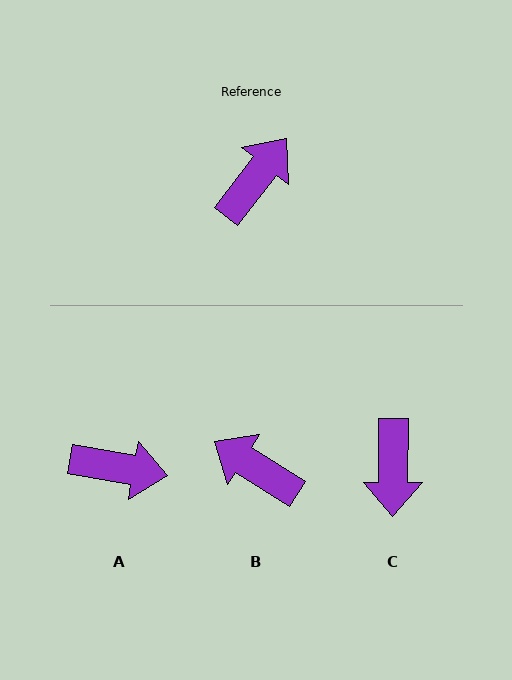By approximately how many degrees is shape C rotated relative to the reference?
Approximately 142 degrees clockwise.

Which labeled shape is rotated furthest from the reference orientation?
C, about 142 degrees away.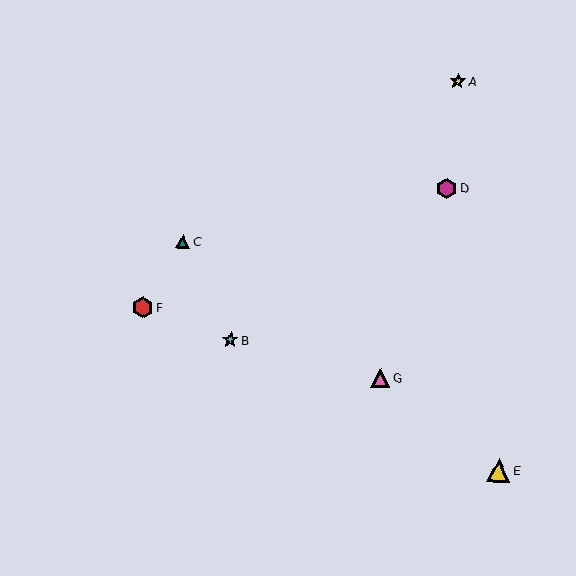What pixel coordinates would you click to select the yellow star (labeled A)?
Click at (458, 82) to select the yellow star A.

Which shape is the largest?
The yellow triangle (labeled E) is the largest.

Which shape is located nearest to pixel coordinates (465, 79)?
The yellow star (labeled A) at (458, 82) is nearest to that location.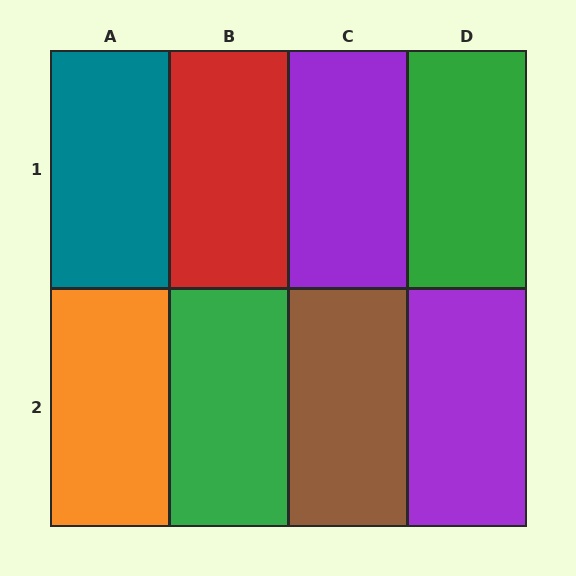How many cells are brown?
1 cell is brown.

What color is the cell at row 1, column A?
Teal.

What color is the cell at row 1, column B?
Red.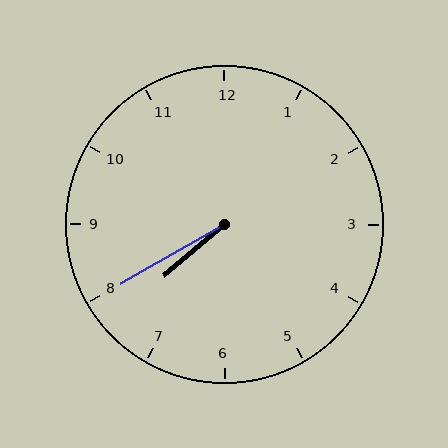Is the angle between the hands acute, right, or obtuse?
It is acute.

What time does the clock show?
7:40.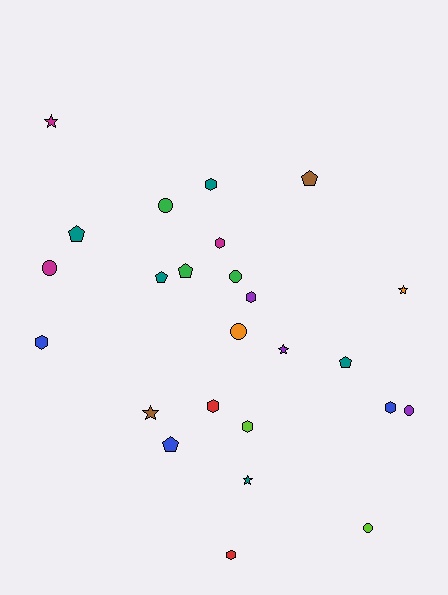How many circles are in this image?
There are 6 circles.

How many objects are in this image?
There are 25 objects.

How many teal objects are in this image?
There are 5 teal objects.